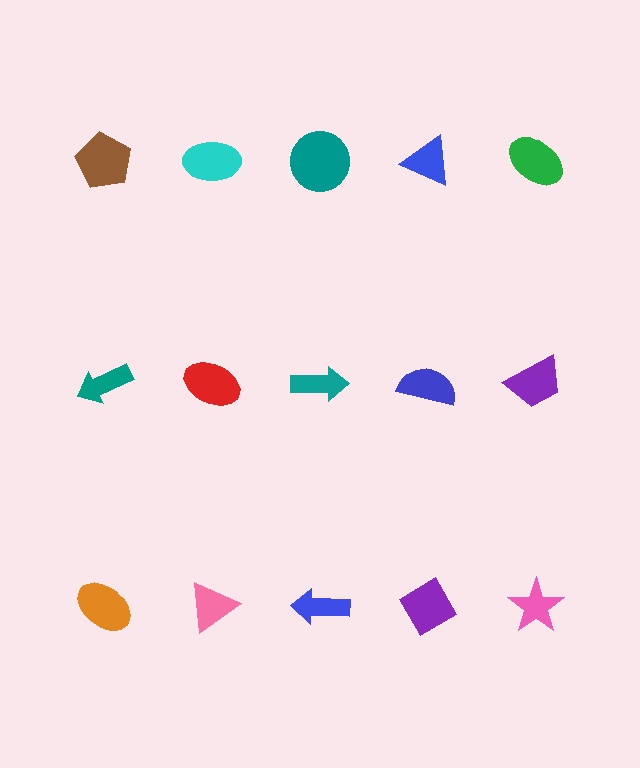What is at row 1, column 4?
A blue triangle.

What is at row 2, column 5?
A purple trapezoid.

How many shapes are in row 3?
5 shapes.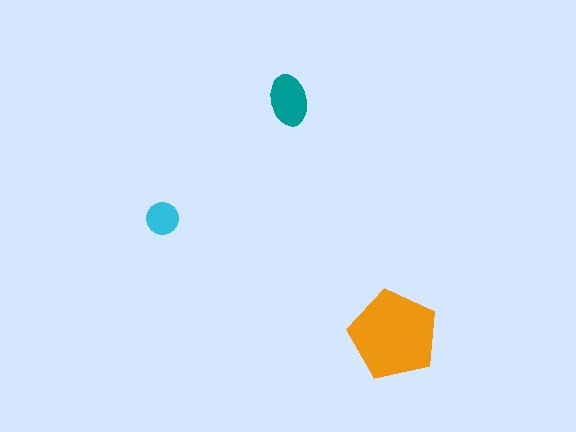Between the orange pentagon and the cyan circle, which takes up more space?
The orange pentagon.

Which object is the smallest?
The cyan circle.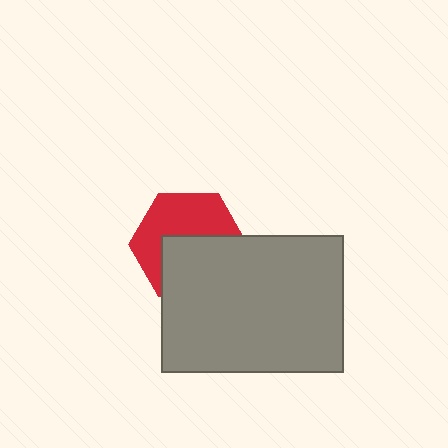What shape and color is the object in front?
The object in front is a gray rectangle.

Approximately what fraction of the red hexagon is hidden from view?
Roughly 49% of the red hexagon is hidden behind the gray rectangle.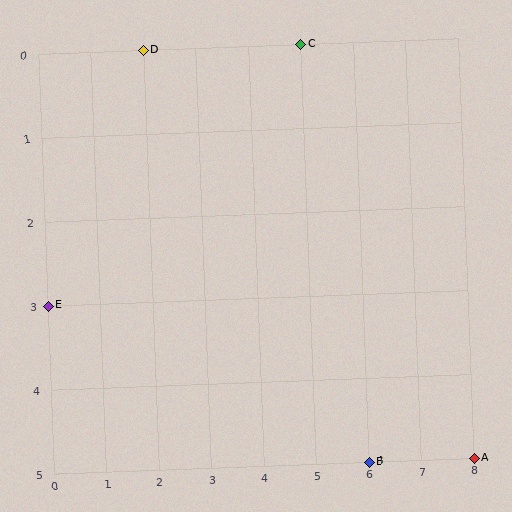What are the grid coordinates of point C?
Point C is at grid coordinates (5, 0).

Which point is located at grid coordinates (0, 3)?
Point E is at (0, 3).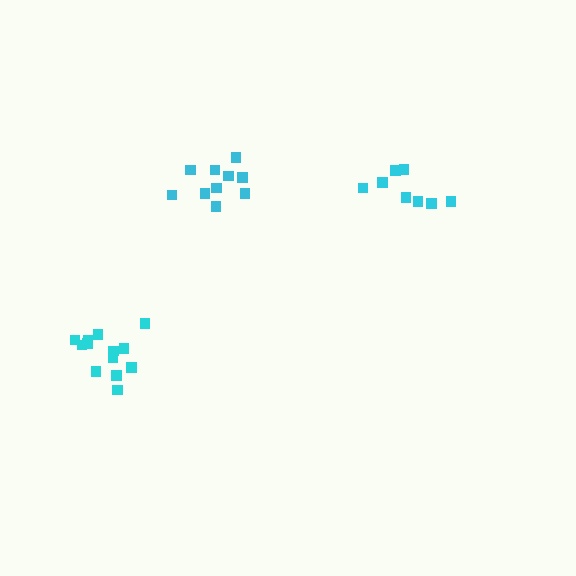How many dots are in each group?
Group 1: 10 dots, Group 2: 8 dots, Group 3: 14 dots (32 total).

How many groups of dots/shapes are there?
There are 3 groups.